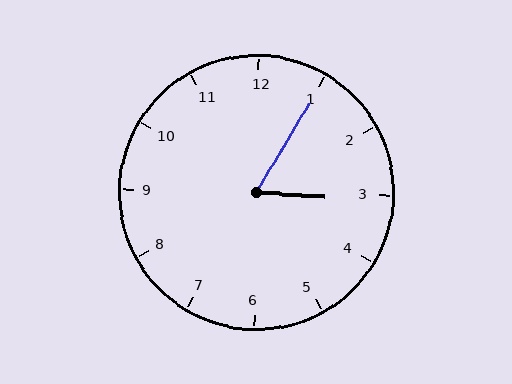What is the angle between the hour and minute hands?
Approximately 62 degrees.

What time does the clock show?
3:05.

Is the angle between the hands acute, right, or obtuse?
It is acute.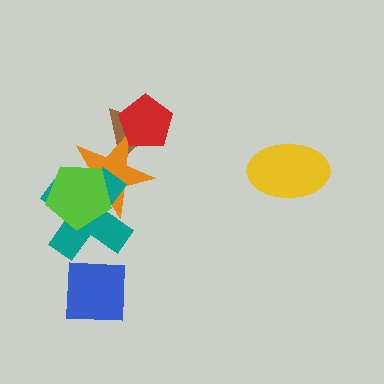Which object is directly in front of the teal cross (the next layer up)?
The lime pentagon is directly in front of the teal cross.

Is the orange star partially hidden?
Yes, it is partially covered by another shape.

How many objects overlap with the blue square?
1 object overlaps with the blue square.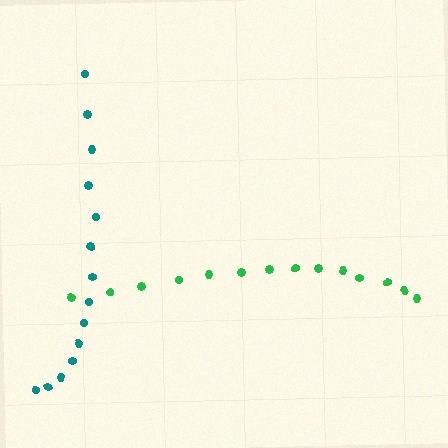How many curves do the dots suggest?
There are 2 distinct paths.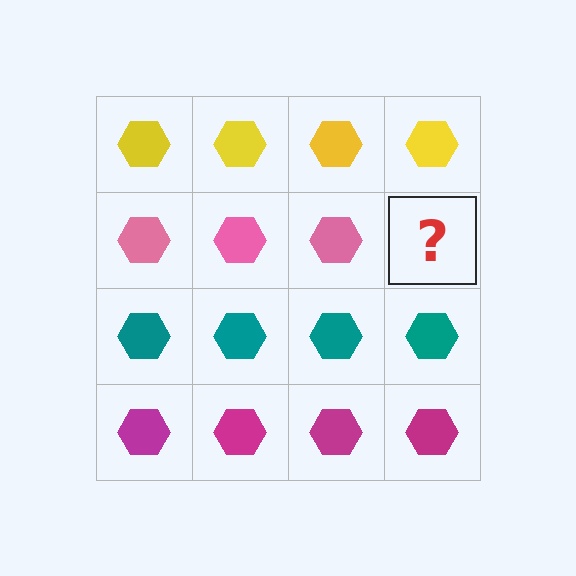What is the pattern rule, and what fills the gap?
The rule is that each row has a consistent color. The gap should be filled with a pink hexagon.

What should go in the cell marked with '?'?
The missing cell should contain a pink hexagon.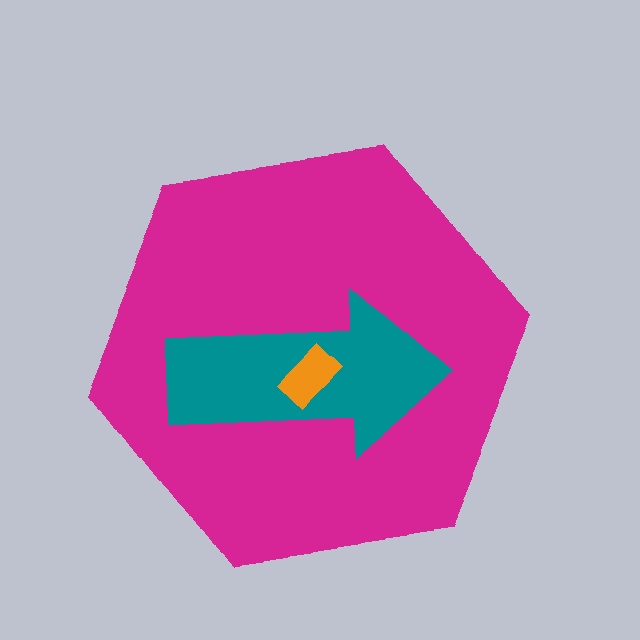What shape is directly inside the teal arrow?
The orange rectangle.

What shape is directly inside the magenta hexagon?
The teal arrow.